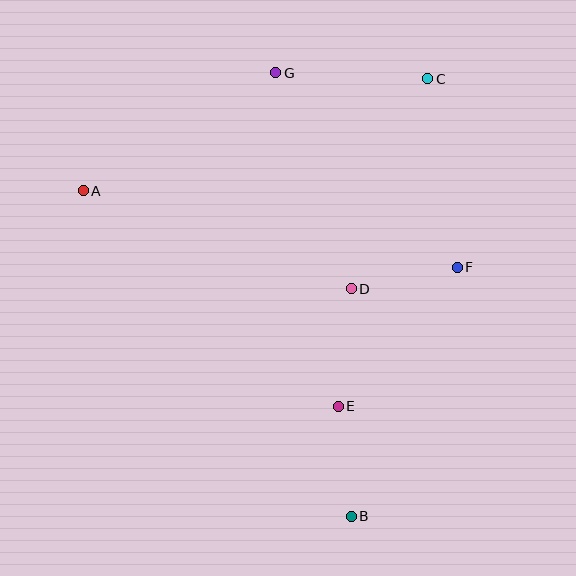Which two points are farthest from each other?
Points B and G are farthest from each other.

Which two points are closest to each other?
Points D and F are closest to each other.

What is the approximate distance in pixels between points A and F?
The distance between A and F is approximately 382 pixels.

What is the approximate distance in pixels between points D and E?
The distance between D and E is approximately 118 pixels.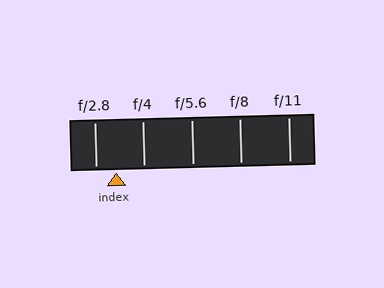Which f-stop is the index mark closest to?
The index mark is closest to f/2.8.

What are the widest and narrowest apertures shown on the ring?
The widest aperture shown is f/2.8 and the narrowest is f/11.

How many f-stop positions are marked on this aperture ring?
There are 5 f-stop positions marked.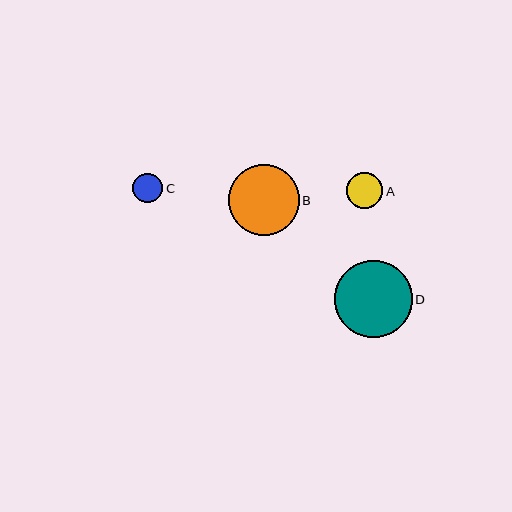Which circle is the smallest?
Circle C is the smallest with a size of approximately 30 pixels.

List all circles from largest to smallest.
From largest to smallest: D, B, A, C.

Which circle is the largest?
Circle D is the largest with a size of approximately 77 pixels.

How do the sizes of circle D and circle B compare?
Circle D and circle B are approximately the same size.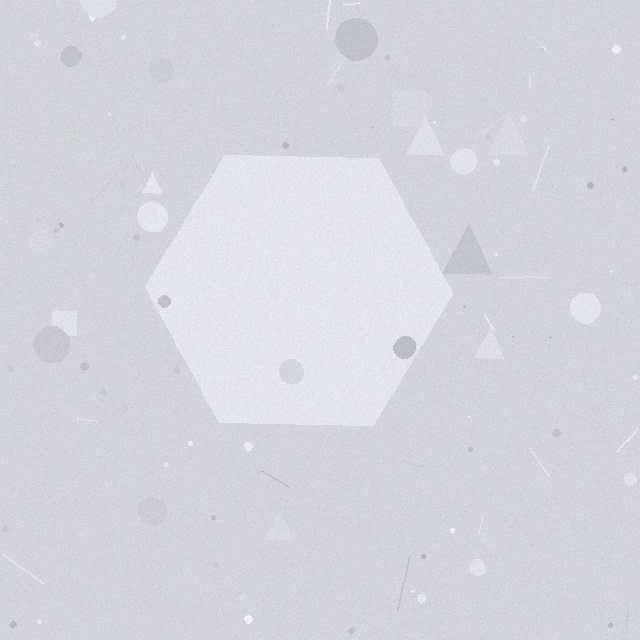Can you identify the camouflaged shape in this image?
The camouflaged shape is a hexagon.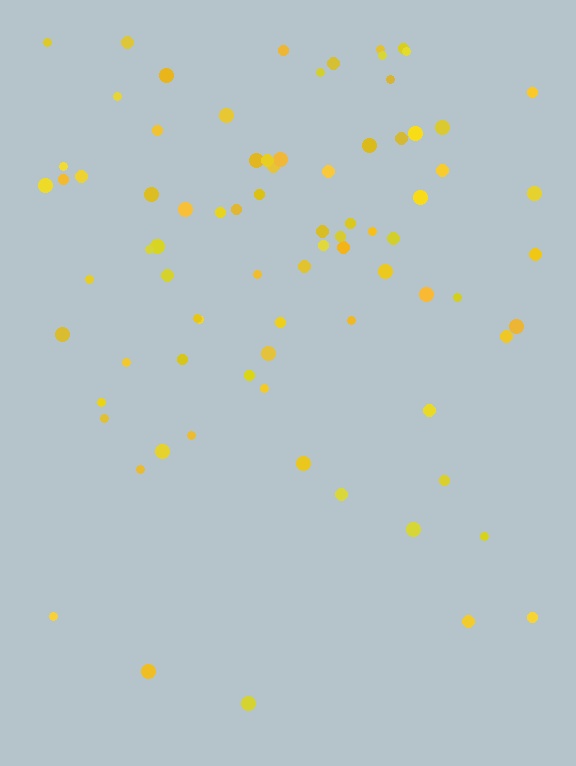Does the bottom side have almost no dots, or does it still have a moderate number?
Still a moderate number, just noticeably fewer than the top.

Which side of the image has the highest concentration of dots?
The top.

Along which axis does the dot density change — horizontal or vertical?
Vertical.